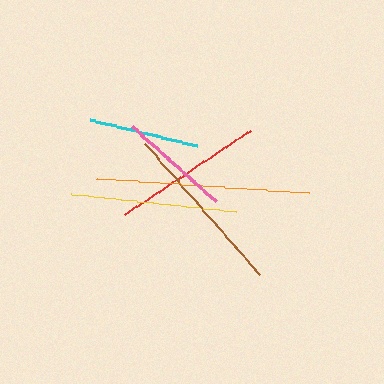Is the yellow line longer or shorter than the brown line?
The brown line is longer than the yellow line.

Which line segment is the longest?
The orange line is the longest at approximately 213 pixels.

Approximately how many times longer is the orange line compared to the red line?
The orange line is approximately 1.4 times the length of the red line.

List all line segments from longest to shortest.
From longest to shortest: orange, brown, yellow, red, pink, cyan.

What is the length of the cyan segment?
The cyan segment is approximately 110 pixels long.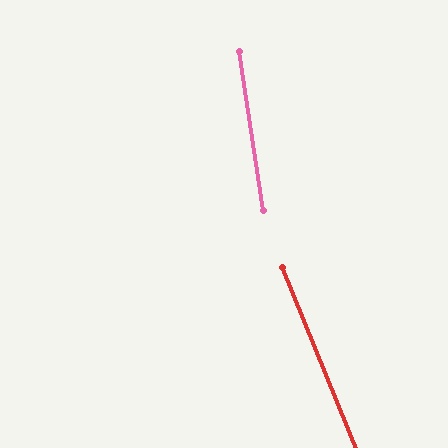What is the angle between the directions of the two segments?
Approximately 14 degrees.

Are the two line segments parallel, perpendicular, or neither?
Neither parallel nor perpendicular — they differ by about 14°.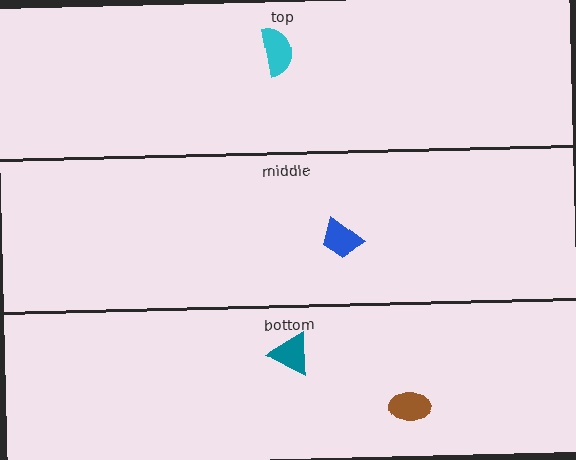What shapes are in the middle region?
The blue trapezoid.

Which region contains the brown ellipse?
The bottom region.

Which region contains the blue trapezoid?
The middle region.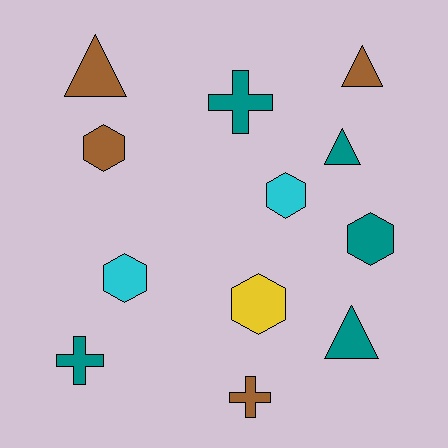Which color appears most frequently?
Teal, with 5 objects.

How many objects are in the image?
There are 12 objects.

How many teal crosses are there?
There are 2 teal crosses.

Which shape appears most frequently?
Hexagon, with 5 objects.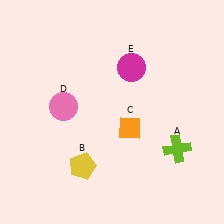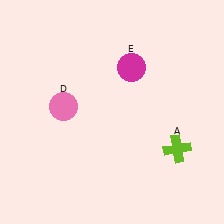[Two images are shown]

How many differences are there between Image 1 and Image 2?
There are 2 differences between the two images.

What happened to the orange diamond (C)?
The orange diamond (C) was removed in Image 2. It was in the bottom-right area of Image 1.